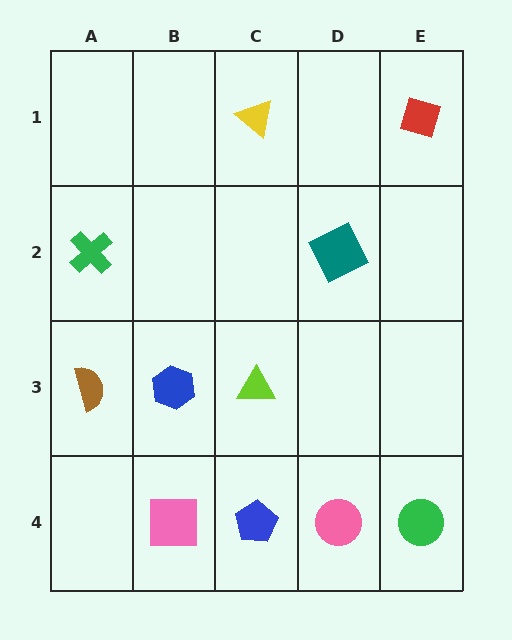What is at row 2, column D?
A teal square.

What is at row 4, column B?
A pink square.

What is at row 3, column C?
A lime triangle.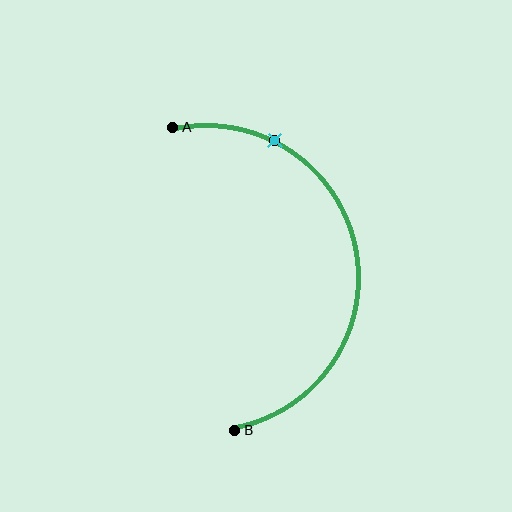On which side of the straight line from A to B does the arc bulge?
The arc bulges to the right of the straight line connecting A and B.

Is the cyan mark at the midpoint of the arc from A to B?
No. The cyan mark lies on the arc but is closer to endpoint A. The arc midpoint would be at the point on the curve equidistant along the arc from both A and B.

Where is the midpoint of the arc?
The arc midpoint is the point on the curve farthest from the straight line joining A and B. It sits to the right of that line.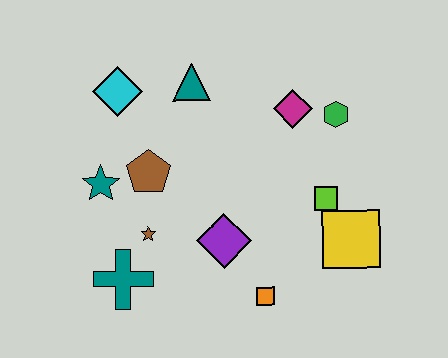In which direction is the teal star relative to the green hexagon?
The teal star is to the left of the green hexagon.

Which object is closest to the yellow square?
The lime square is closest to the yellow square.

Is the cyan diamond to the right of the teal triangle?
No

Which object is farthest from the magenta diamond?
The teal cross is farthest from the magenta diamond.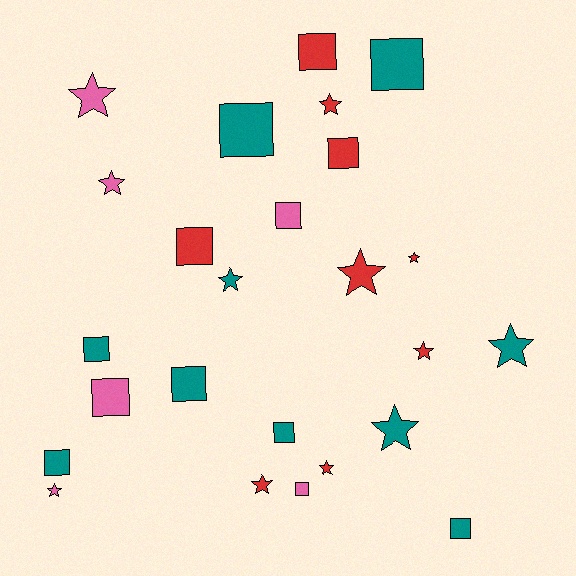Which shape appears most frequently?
Square, with 13 objects.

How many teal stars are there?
There are 3 teal stars.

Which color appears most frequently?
Teal, with 10 objects.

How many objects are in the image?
There are 25 objects.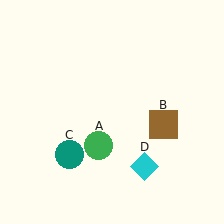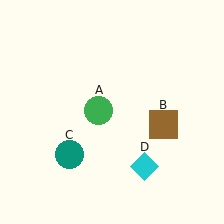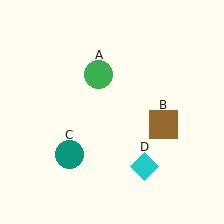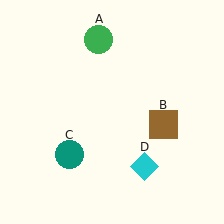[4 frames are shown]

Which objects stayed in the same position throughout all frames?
Brown square (object B) and teal circle (object C) and cyan diamond (object D) remained stationary.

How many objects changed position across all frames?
1 object changed position: green circle (object A).